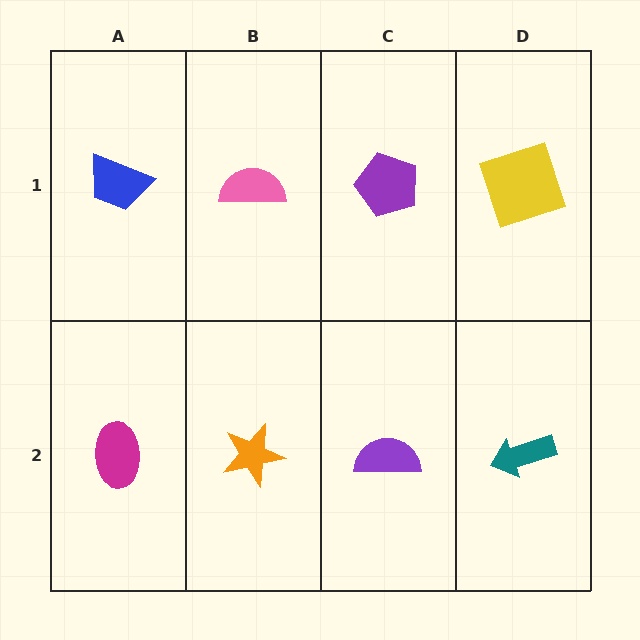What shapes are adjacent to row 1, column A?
A magenta ellipse (row 2, column A), a pink semicircle (row 1, column B).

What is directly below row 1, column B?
An orange star.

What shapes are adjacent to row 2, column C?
A purple pentagon (row 1, column C), an orange star (row 2, column B), a teal arrow (row 2, column D).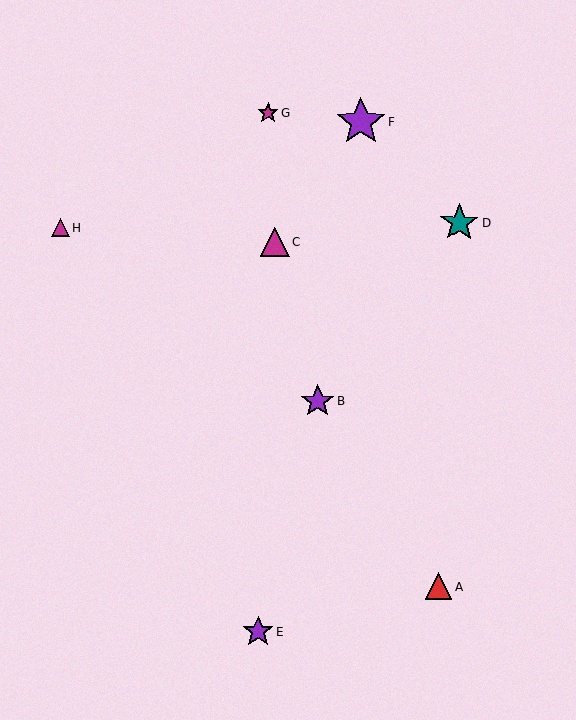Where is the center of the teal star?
The center of the teal star is at (460, 223).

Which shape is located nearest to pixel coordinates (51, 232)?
The magenta triangle (labeled H) at (61, 228) is nearest to that location.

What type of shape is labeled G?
Shape G is a magenta star.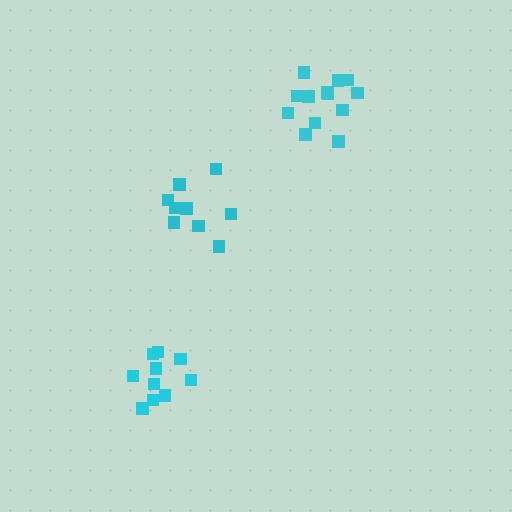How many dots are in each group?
Group 1: 9 dots, Group 2: 13 dots, Group 3: 10 dots (32 total).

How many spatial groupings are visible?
There are 3 spatial groupings.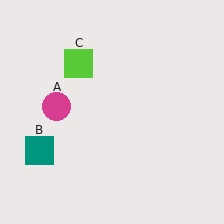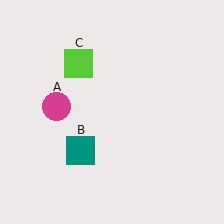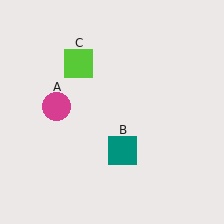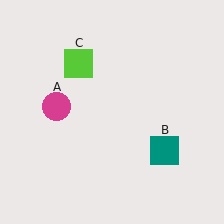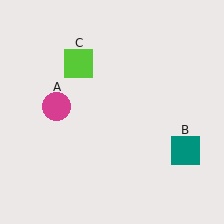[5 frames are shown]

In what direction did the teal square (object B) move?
The teal square (object B) moved right.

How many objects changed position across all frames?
1 object changed position: teal square (object B).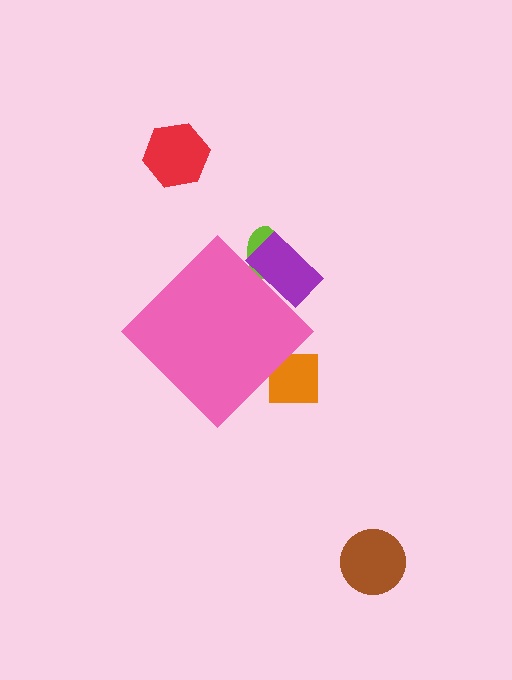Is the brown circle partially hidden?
No, the brown circle is fully visible.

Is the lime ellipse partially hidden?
Yes, the lime ellipse is partially hidden behind the pink diamond.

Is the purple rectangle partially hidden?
Yes, the purple rectangle is partially hidden behind the pink diamond.